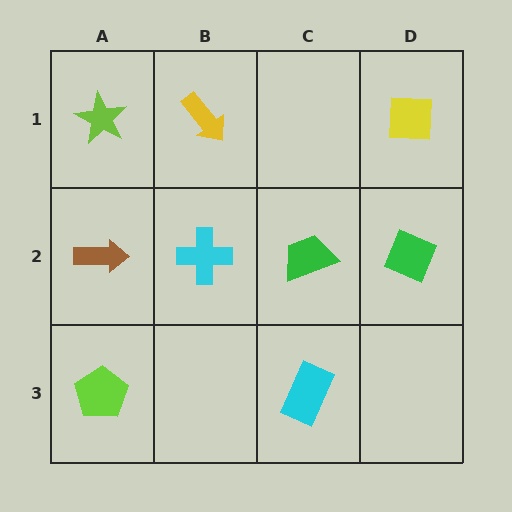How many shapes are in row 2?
4 shapes.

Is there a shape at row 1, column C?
No, that cell is empty.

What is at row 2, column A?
A brown arrow.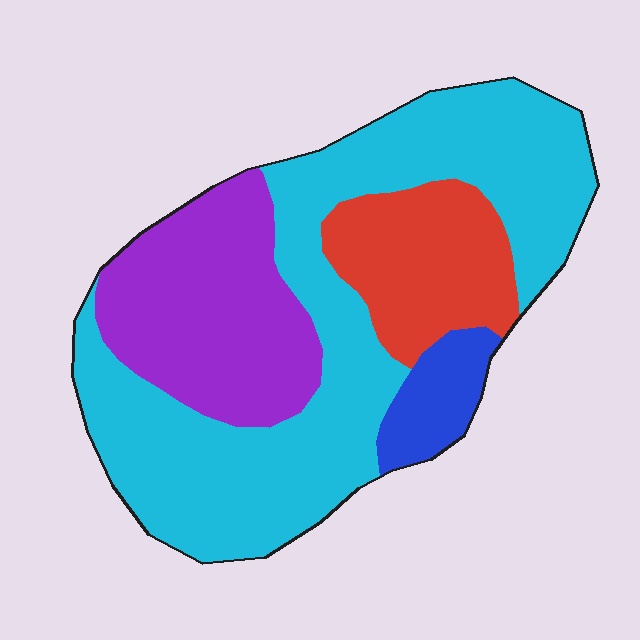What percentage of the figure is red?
Red covers 16% of the figure.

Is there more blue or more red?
Red.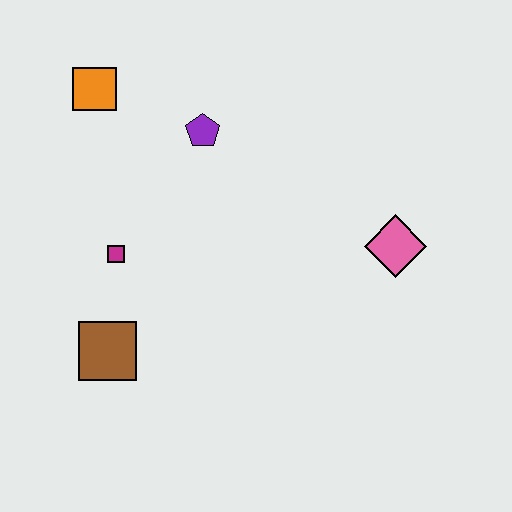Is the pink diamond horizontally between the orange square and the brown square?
No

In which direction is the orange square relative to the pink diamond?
The orange square is to the left of the pink diamond.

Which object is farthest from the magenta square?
The pink diamond is farthest from the magenta square.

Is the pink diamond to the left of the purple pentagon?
No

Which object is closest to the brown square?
The magenta square is closest to the brown square.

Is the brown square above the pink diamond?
No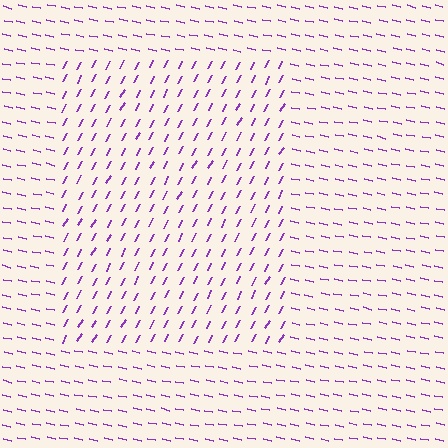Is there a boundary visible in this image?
Yes, there is a texture boundary formed by a change in line orientation.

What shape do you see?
I see a rectangle.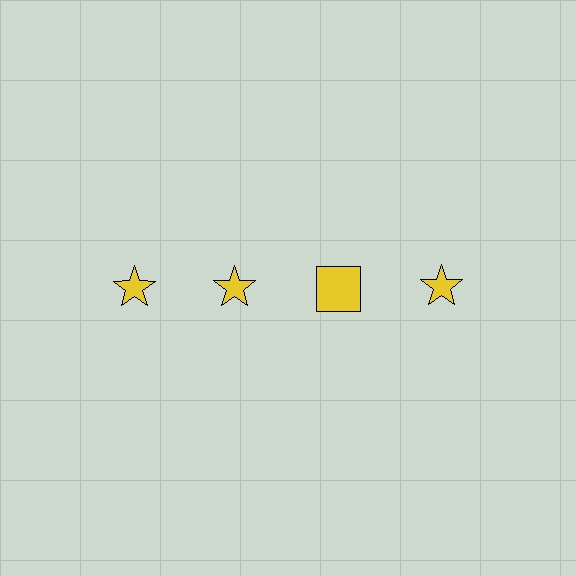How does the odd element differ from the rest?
It has a different shape: square instead of star.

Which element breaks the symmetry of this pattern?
The yellow square in the top row, center column breaks the symmetry. All other shapes are yellow stars.